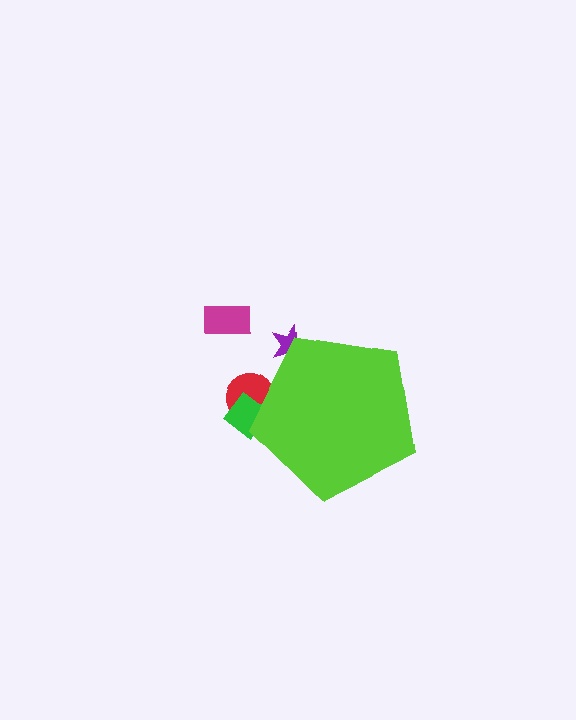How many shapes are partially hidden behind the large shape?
3 shapes are partially hidden.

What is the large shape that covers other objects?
A lime pentagon.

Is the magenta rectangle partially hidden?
No, the magenta rectangle is fully visible.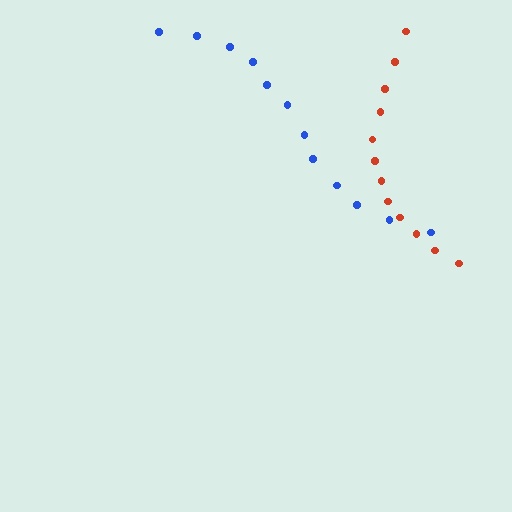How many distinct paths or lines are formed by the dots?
There are 2 distinct paths.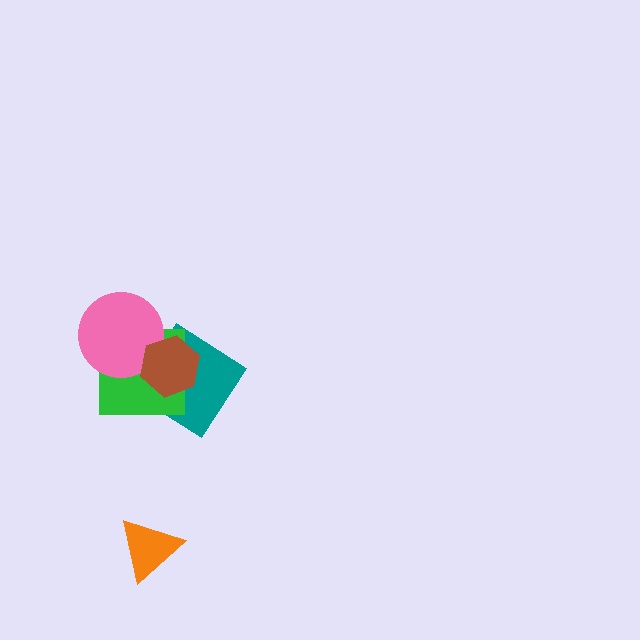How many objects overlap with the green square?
3 objects overlap with the green square.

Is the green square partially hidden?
Yes, it is partially covered by another shape.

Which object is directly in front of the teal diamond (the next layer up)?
The green square is directly in front of the teal diamond.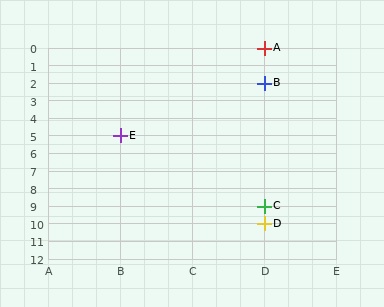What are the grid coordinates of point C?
Point C is at grid coordinates (D, 9).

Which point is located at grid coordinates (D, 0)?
Point A is at (D, 0).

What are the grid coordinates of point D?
Point D is at grid coordinates (D, 10).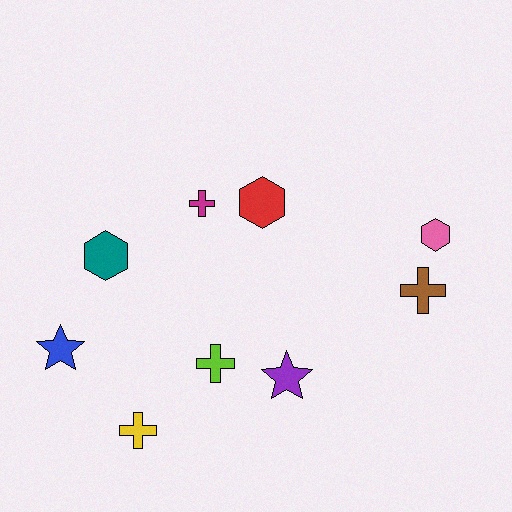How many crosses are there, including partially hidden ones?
There are 4 crosses.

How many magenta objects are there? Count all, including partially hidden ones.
There is 1 magenta object.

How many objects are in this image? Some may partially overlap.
There are 9 objects.